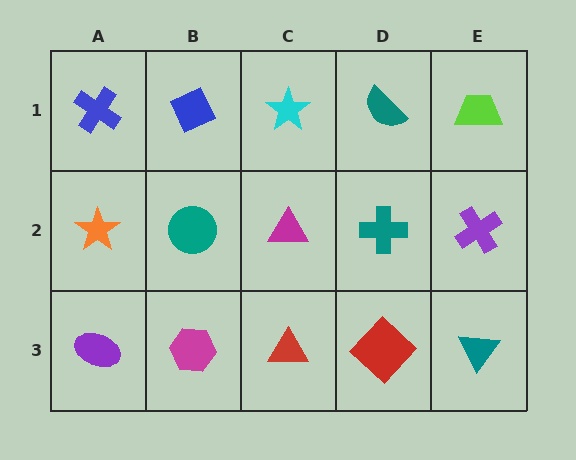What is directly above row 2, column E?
A lime trapezoid.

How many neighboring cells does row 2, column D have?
4.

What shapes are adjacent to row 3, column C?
A magenta triangle (row 2, column C), a magenta hexagon (row 3, column B), a red diamond (row 3, column D).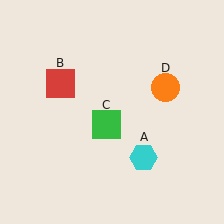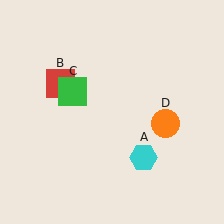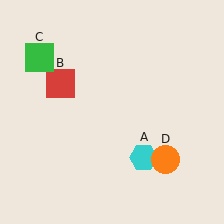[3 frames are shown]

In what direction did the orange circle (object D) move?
The orange circle (object D) moved down.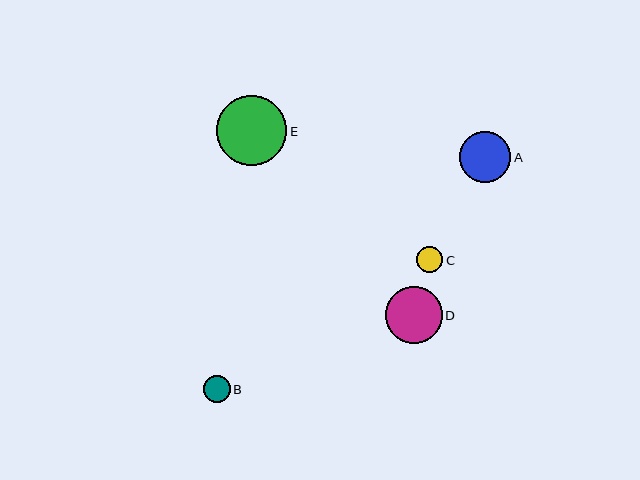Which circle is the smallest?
Circle C is the smallest with a size of approximately 26 pixels.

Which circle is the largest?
Circle E is the largest with a size of approximately 70 pixels.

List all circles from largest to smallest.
From largest to smallest: E, D, A, B, C.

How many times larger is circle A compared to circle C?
Circle A is approximately 2.0 times the size of circle C.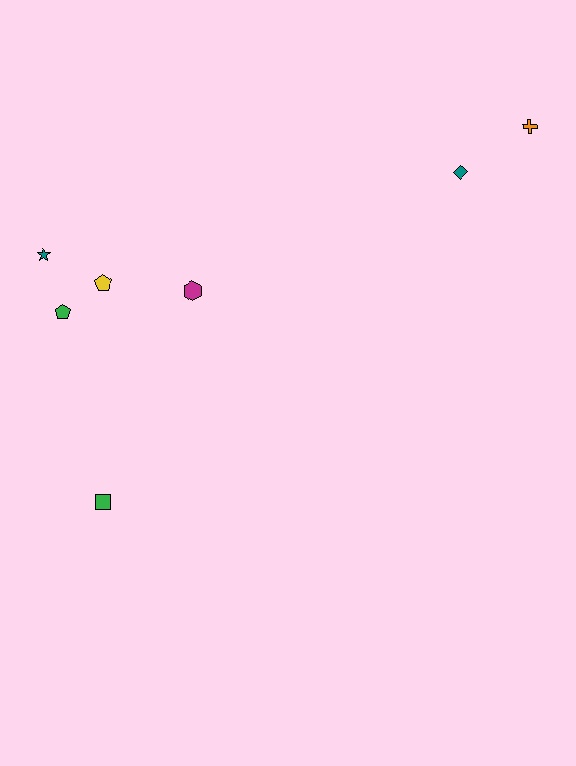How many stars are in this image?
There is 1 star.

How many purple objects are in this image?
There are no purple objects.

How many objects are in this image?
There are 7 objects.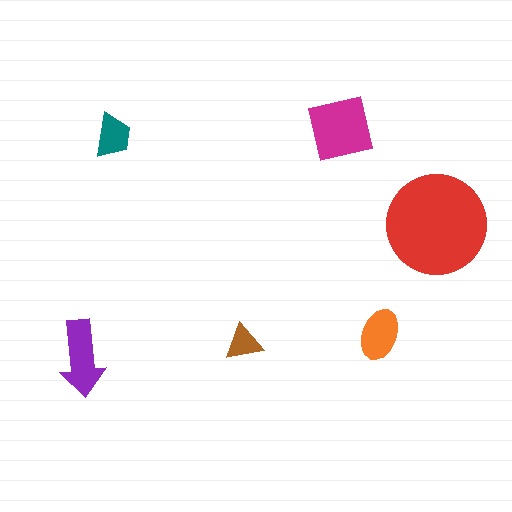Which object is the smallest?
The brown triangle.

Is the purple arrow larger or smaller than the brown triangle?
Larger.